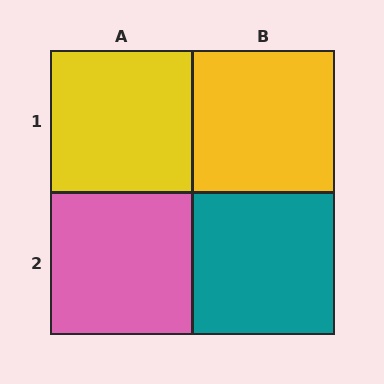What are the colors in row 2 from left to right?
Pink, teal.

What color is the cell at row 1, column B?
Yellow.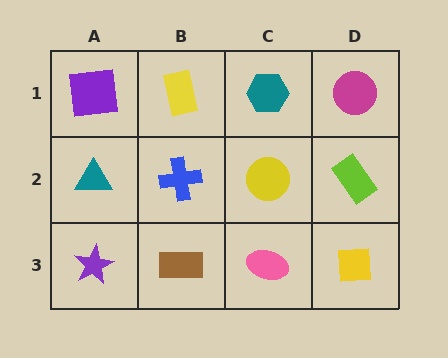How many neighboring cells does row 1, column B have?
3.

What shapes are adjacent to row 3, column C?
A yellow circle (row 2, column C), a brown rectangle (row 3, column B), a yellow square (row 3, column D).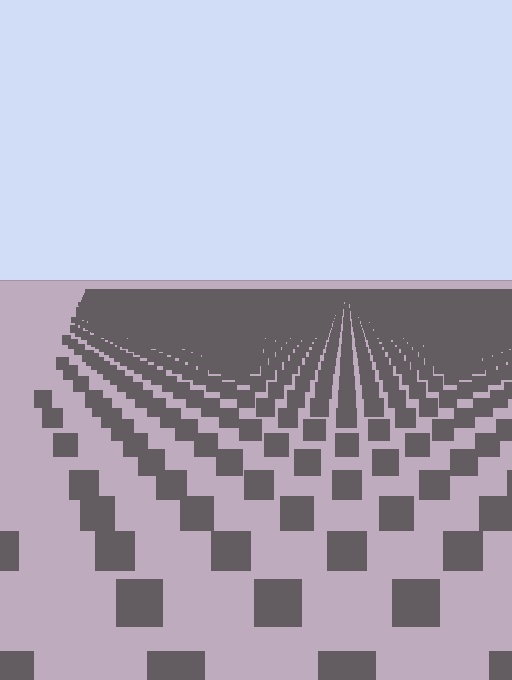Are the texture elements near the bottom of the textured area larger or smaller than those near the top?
Larger. Near the bottom, elements are closer to the viewer and appear at a bigger on-screen size.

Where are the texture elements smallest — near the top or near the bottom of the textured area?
Near the top.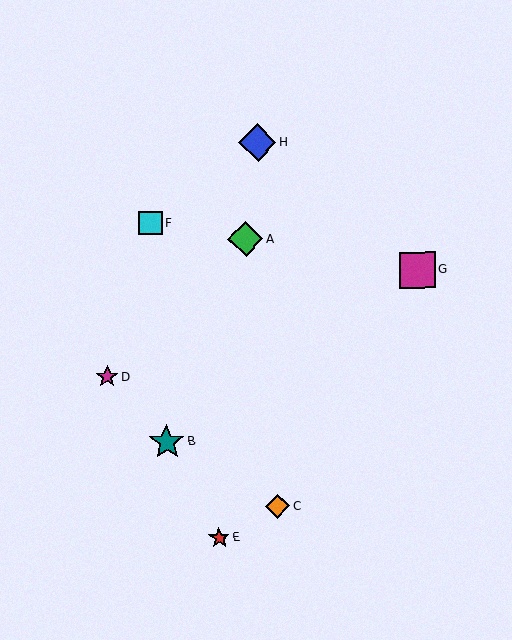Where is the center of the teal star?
The center of the teal star is at (167, 442).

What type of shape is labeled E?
Shape E is a red star.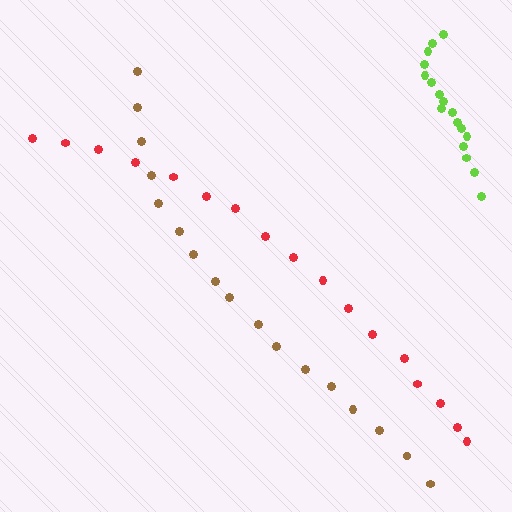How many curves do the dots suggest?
There are 3 distinct paths.